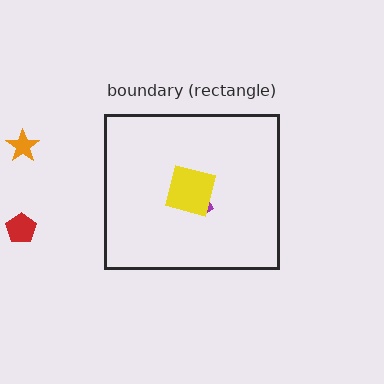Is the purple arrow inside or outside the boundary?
Inside.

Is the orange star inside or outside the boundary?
Outside.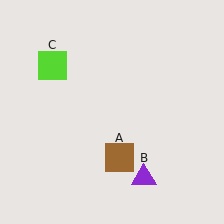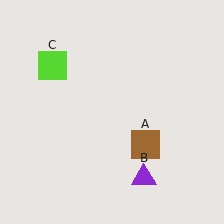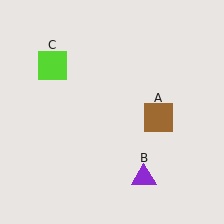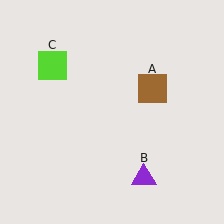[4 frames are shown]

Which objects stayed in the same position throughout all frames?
Purple triangle (object B) and lime square (object C) remained stationary.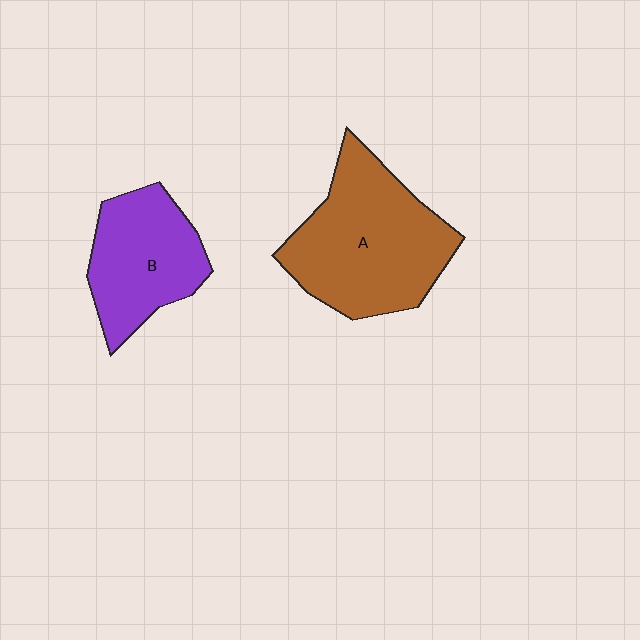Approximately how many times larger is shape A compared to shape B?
Approximately 1.5 times.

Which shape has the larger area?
Shape A (brown).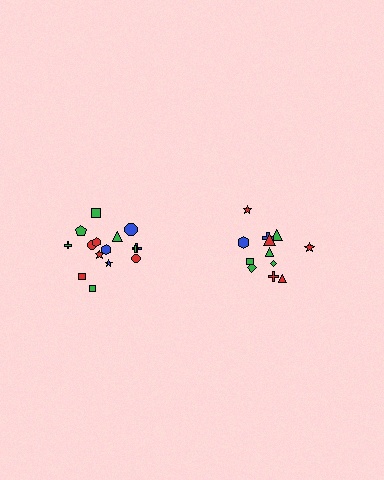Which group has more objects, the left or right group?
The left group.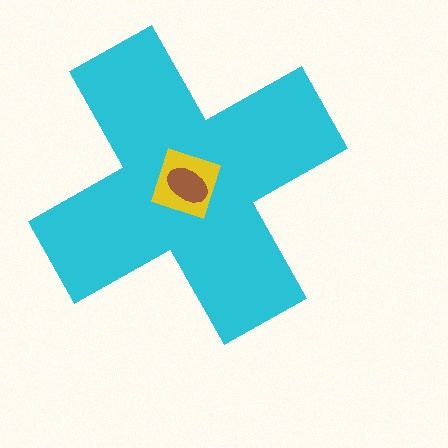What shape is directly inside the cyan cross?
The yellow diamond.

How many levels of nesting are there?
3.